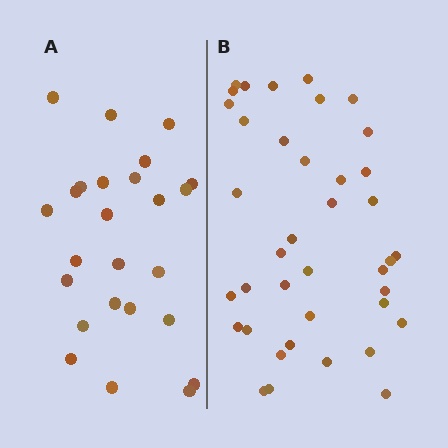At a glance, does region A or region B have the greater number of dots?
Region B (the right region) has more dots.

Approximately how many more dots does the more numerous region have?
Region B has approximately 15 more dots than region A.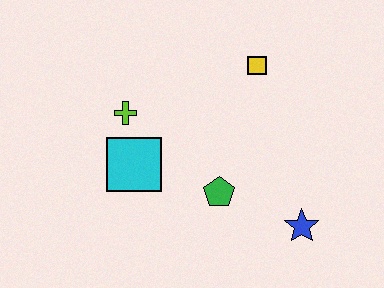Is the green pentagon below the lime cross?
Yes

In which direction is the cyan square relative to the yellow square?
The cyan square is to the left of the yellow square.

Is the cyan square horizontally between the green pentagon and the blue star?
No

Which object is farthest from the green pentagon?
The yellow square is farthest from the green pentagon.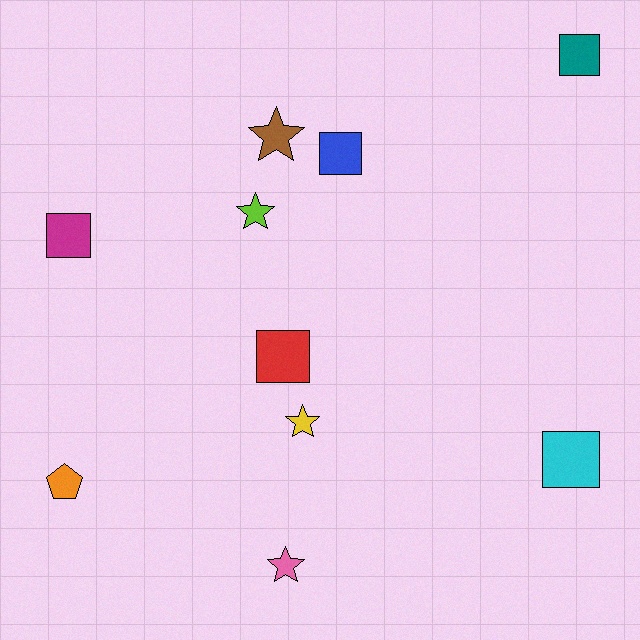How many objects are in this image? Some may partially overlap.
There are 10 objects.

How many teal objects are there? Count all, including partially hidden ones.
There is 1 teal object.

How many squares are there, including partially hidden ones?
There are 5 squares.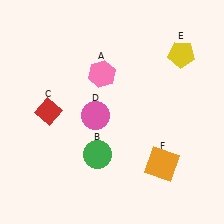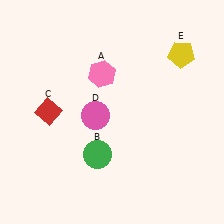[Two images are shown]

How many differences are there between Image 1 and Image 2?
There is 1 difference between the two images.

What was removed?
The orange square (F) was removed in Image 2.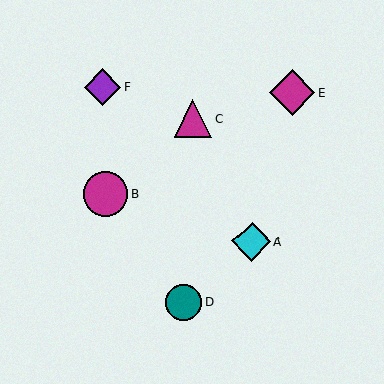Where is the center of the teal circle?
The center of the teal circle is at (183, 302).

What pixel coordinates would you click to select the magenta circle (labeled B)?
Click at (105, 194) to select the magenta circle B.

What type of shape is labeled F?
Shape F is a purple diamond.